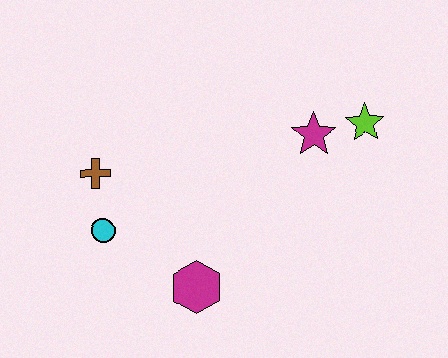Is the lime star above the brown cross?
Yes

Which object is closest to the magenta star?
The lime star is closest to the magenta star.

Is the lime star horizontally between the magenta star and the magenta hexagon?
No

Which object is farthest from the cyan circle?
The lime star is farthest from the cyan circle.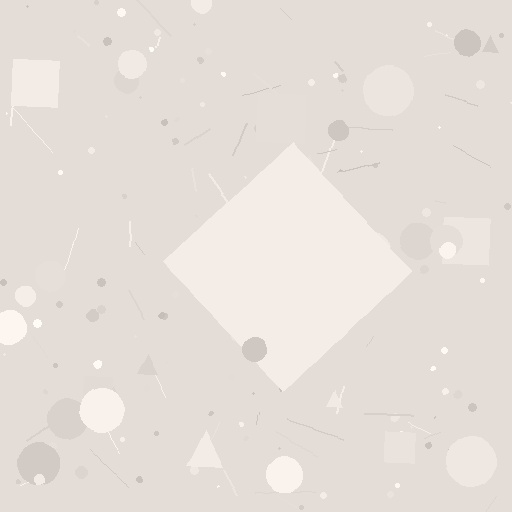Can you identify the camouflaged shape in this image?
The camouflaged shape is a diamond.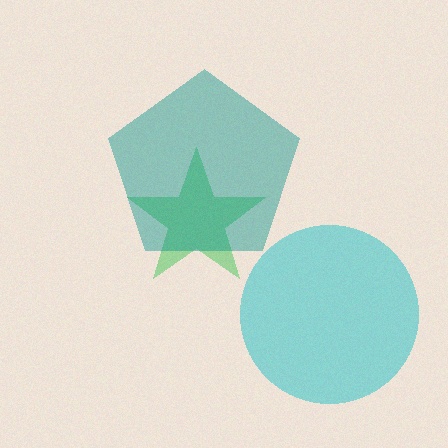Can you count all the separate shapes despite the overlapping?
Yes, there are 3 separate shapes.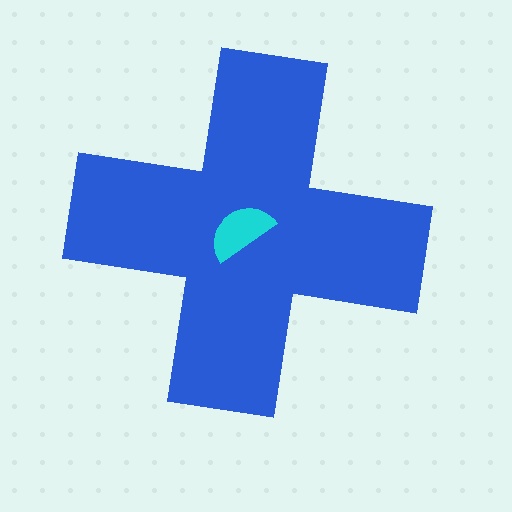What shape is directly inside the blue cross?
The cyan semicircle.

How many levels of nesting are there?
2.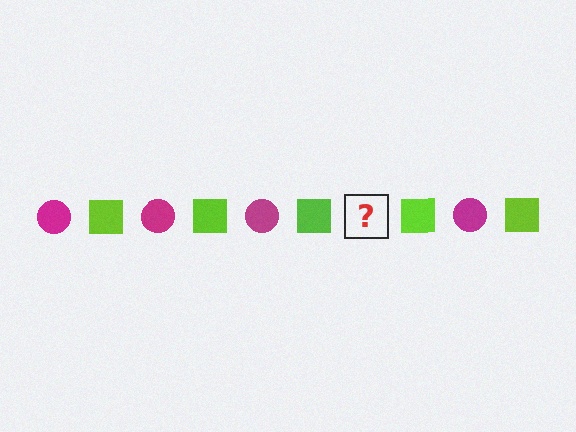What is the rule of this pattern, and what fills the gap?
The rule is that the pattern alternates between magenta circle and lime square. The gap should be filled with a magenta circle.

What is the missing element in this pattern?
The missing element is a magenta circle.